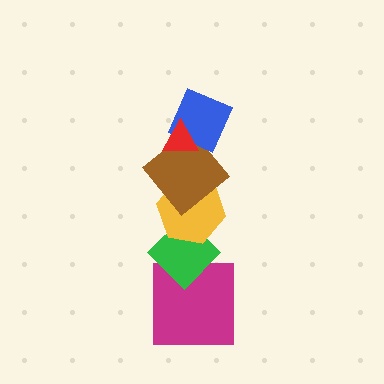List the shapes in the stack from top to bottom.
From top to bottom: the red triangle, the blue diamond, the brown diamond, the yellow hexagon, the green diamond, the magenta square.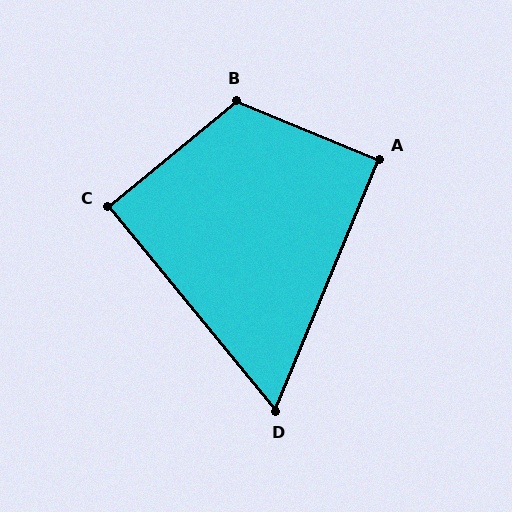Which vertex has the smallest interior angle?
D, at approximately 62 degrees.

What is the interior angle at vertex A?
Approximately 90 degrees (approximately right).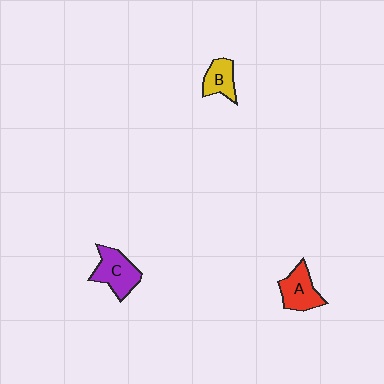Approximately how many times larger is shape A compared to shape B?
Approximately 1.3 times.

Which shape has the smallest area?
Shape B (yellow).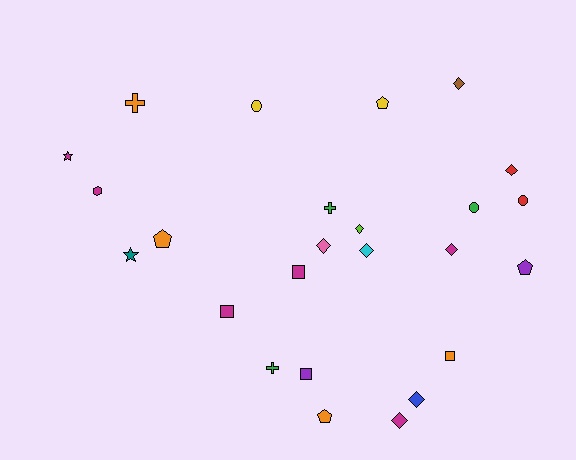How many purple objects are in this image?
There are 2 purple objects.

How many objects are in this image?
There are 25 objects.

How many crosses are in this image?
There are 3 crosses.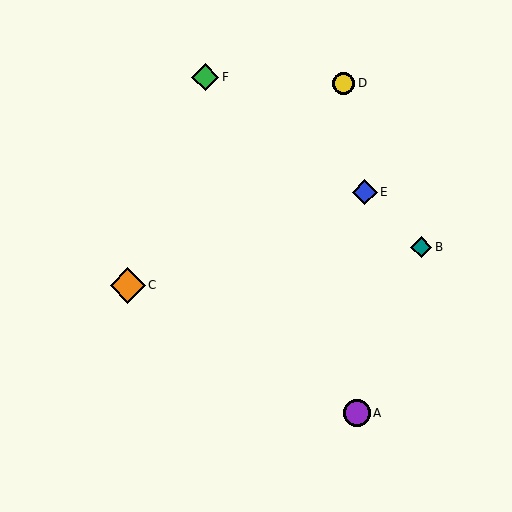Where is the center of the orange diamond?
The center of the orange diamond is at (128, 285).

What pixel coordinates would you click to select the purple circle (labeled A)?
Click at (357, 413) to select the purple circle A.